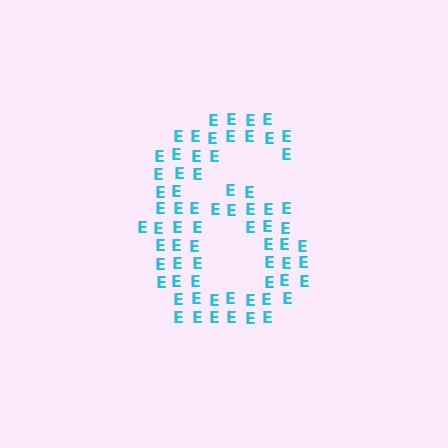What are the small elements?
The small elements are letter E's.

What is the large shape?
The large shape is the digit 6.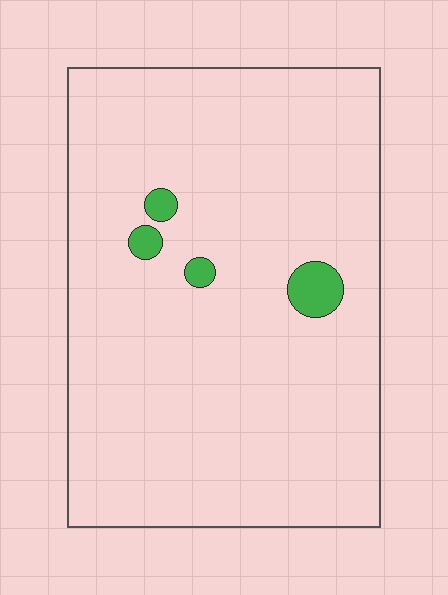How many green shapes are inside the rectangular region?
4.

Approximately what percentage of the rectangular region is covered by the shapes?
Approximately 5%.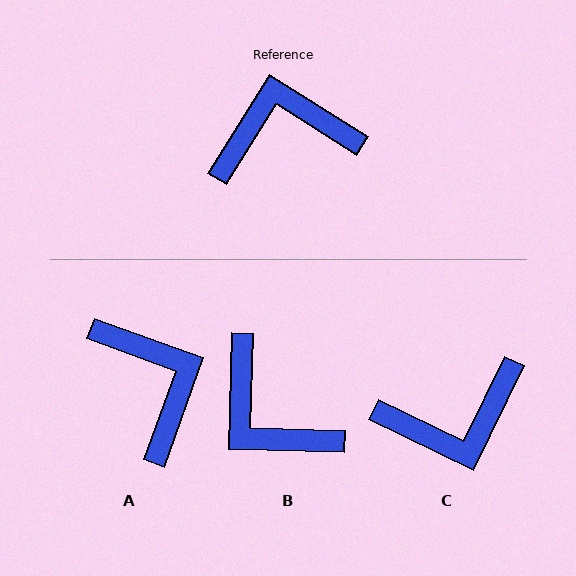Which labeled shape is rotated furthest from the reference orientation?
C, about 174 degrees away.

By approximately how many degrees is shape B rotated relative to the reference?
Approximately 120 degrees counter-clockwise.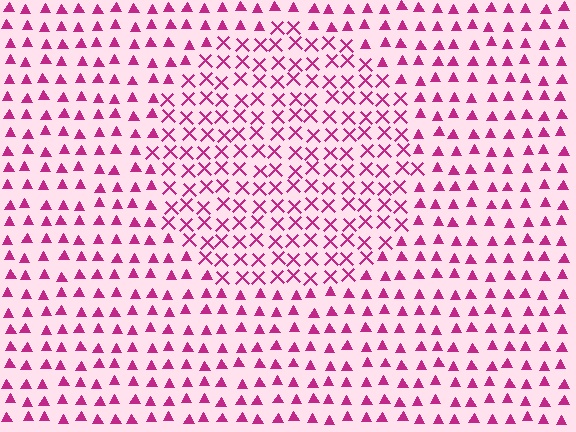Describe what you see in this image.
The image is filled with small magenta elements arranged in a uniform grid. A circle-shaped region contains X marks, while the surrounding area contains triangles. The boundary is defined purely by the change in element shape.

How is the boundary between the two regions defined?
The boundary is defined by a change in element shape: X marks inside vs. triangles outside. All elements share the same color and spacing.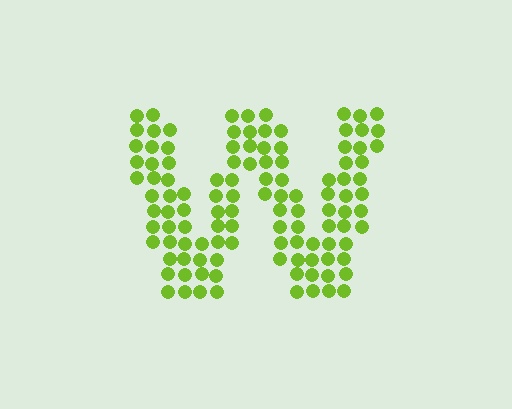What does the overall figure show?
The overall figure shows the letter W.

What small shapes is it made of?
It is made of small circles.